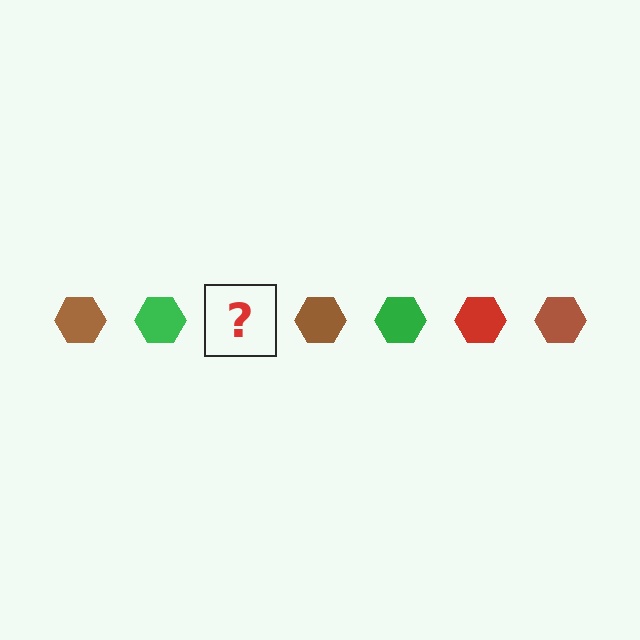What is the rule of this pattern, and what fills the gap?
The rule is that the pattern cycles through brown, green, red hexagons. The gap should be filled with a red hexagon.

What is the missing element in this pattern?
The missing element is a red hexagon.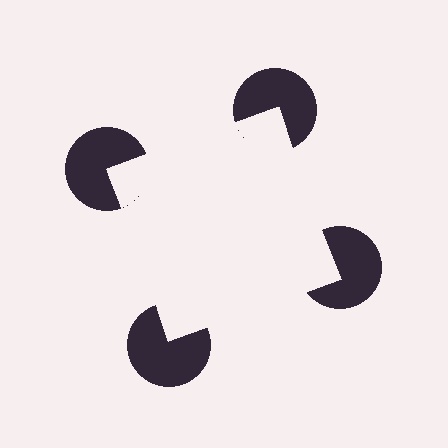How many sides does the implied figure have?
4 sides.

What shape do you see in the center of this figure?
An illusory square — its edges are inferred from the aligned wedge cuts in the pac-man discs, not physically drawn.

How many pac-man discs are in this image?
There are 4 — one at each vertex of the illusory square.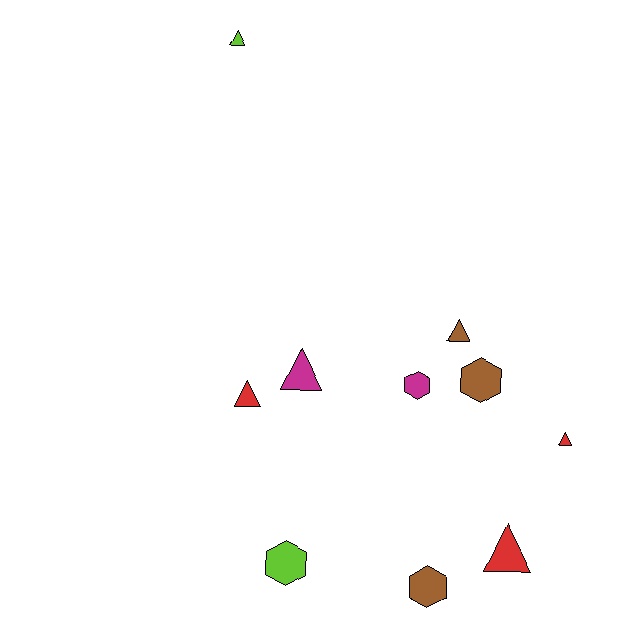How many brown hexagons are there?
There are 2 brown hexagons.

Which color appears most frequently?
Brown, with 3 objects.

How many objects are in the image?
There are 10 objects.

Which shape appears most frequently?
Triangle, with 6 objects.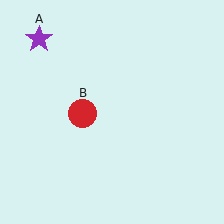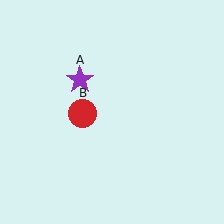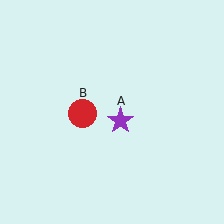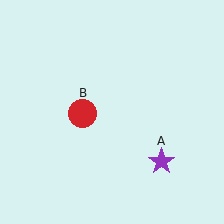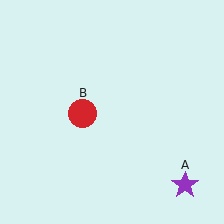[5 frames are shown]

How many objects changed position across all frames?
1 object changed position: purple star (object A).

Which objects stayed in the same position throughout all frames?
Red circle (object B) remained stationary.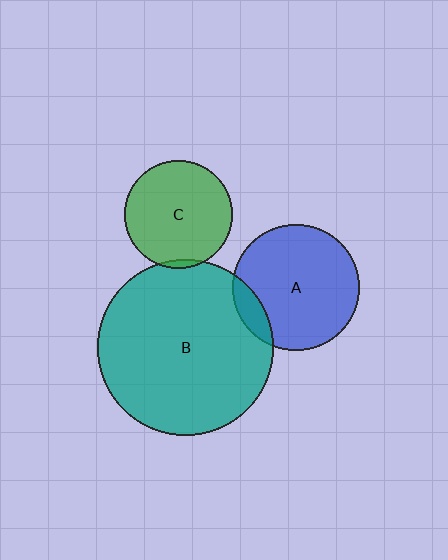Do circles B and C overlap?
Yes.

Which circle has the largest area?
Circle B (teal).